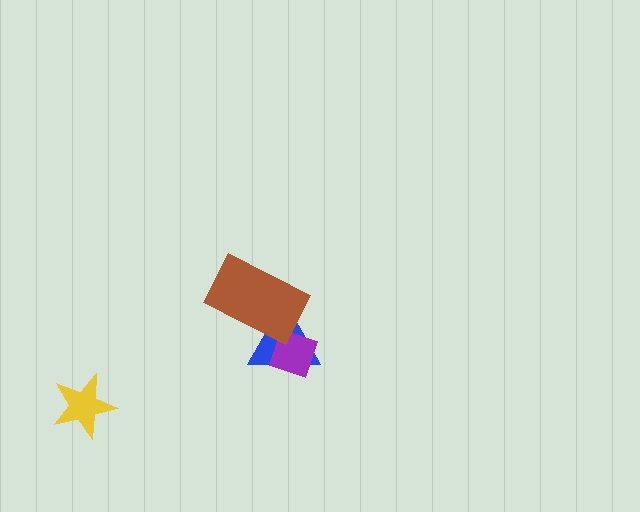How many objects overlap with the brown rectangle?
1 object overlaps with the brown rectangle.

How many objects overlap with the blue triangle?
2 objects overlap with the blue triangle.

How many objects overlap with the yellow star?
0 objects overlap with the yellow star.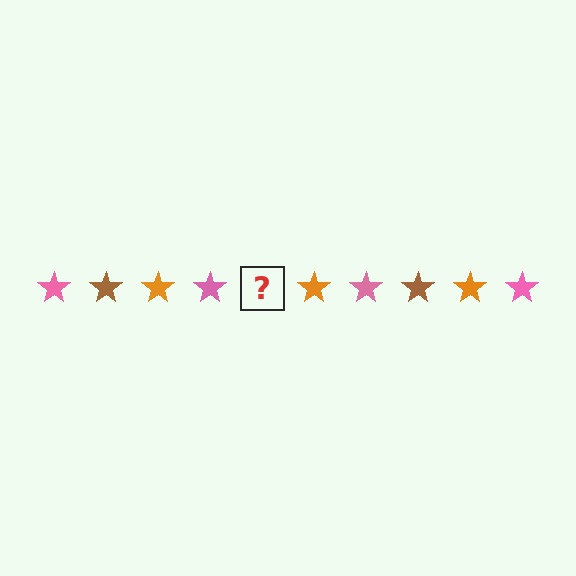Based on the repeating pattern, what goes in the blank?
The blank should be a brown star.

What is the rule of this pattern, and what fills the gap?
The rule is that the pattern cycles through pink, brown, orange stars. The gap should be filled with a brown star.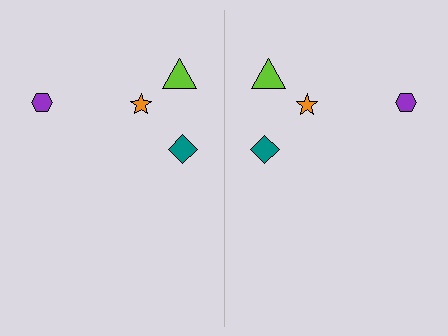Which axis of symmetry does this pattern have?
The pattern has a vertical axis of symmetry running through the center of the image.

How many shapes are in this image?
There are 8 shapes in this image.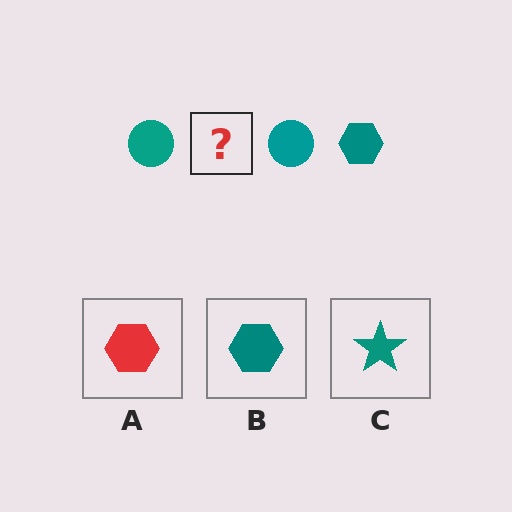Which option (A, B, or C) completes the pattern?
B.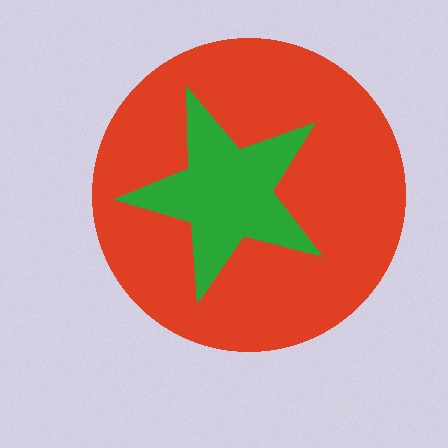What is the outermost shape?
The red circle.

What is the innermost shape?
The green star.